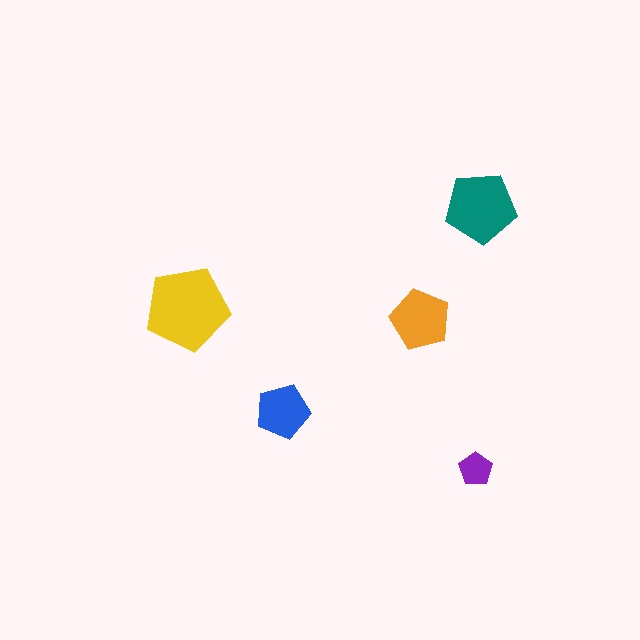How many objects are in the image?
There are 5 objects in the image.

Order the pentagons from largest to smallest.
the yellow one, the teal one, the orange one, the blue one, the purple one.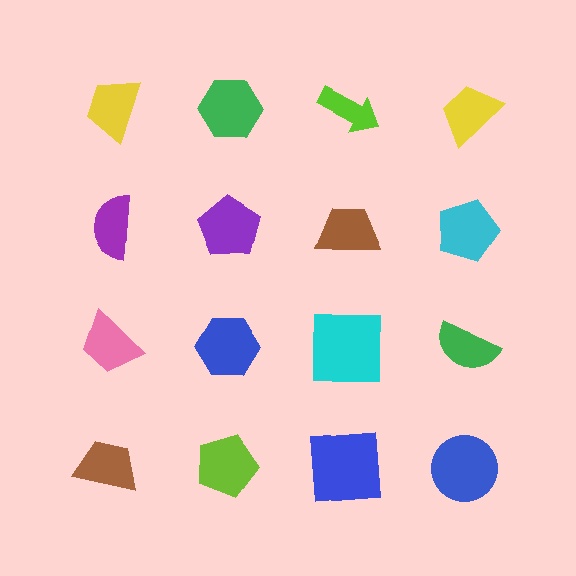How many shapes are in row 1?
4 shapes.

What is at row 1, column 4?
A yellow trapezoid.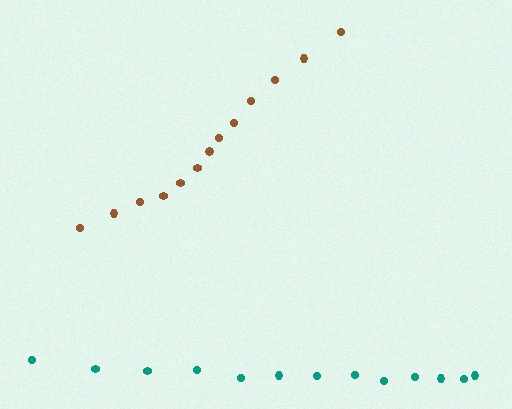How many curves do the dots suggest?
There are 2 distinct paths.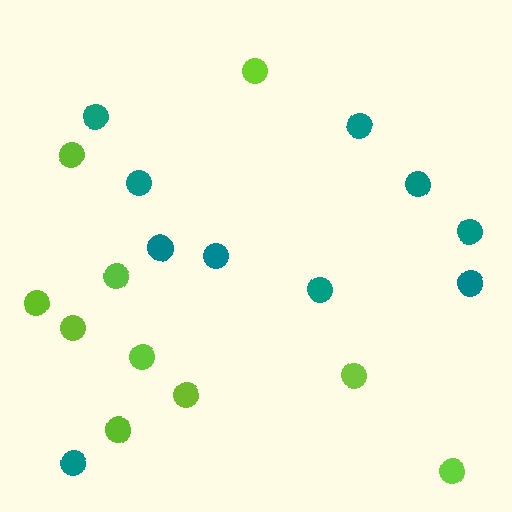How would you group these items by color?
There are 2 groups: one group of lime circles (10) and one group of teal circles (10).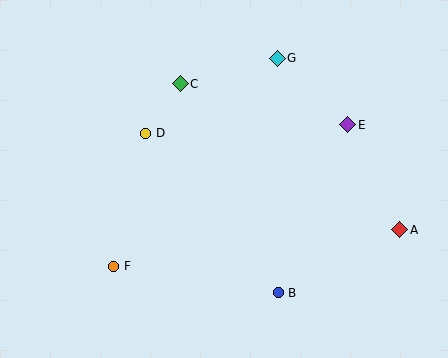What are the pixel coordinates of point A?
Point A is at (400, 230).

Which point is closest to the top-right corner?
Point E is closest to the top-right corner.